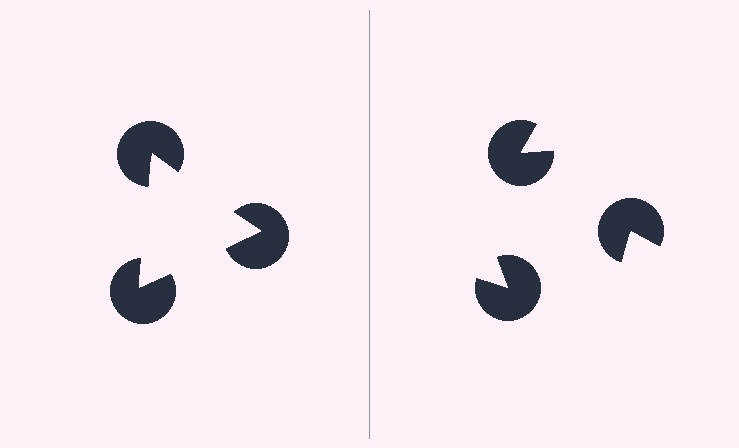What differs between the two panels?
The pac-man discs are positioned identically on both sides; only the wedge orientations differ. On the left they align to a triangle; on the right they are misaligned.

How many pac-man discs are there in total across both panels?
6 — 3 on each side.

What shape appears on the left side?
An illusory triangle.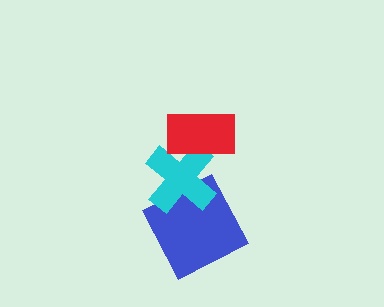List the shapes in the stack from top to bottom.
From top to bottom: the red rectangle, the cyan cross, the blue square.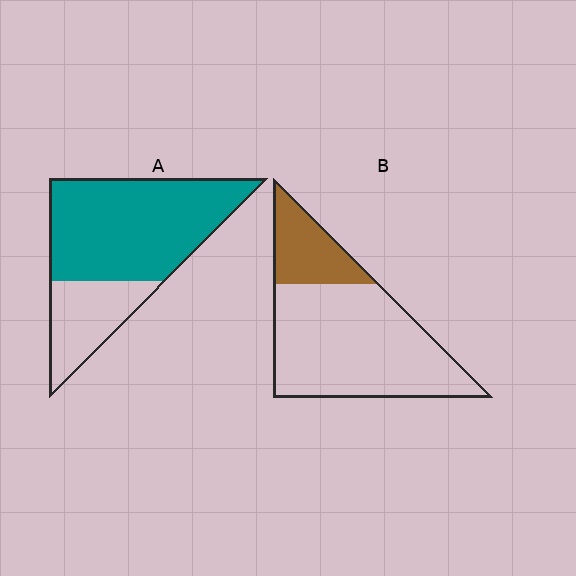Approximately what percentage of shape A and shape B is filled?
A is approximately 70% and B is approximately 25%.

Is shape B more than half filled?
No.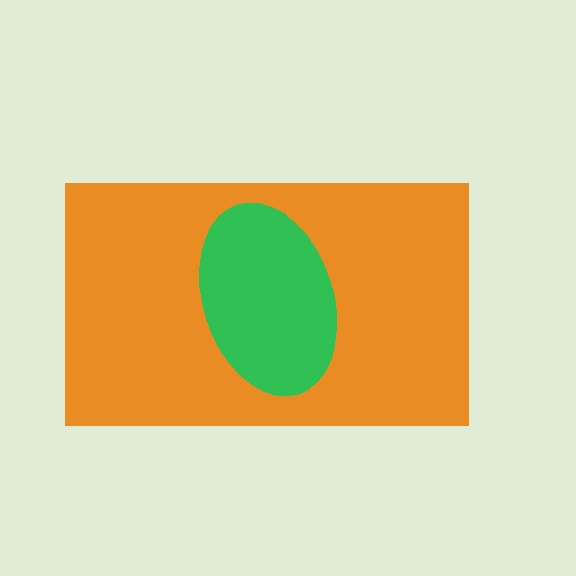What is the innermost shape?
The green ellipse.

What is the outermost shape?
The orange rectangle.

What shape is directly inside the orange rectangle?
The green ellipse.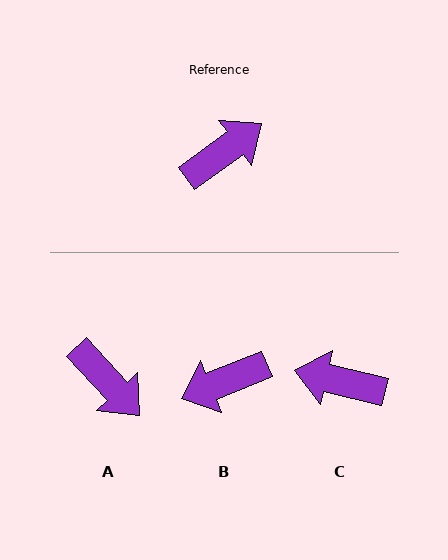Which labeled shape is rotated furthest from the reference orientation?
B, about 166 degrees away.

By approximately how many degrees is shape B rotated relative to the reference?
Approximately 166 degrees counter-clockwise.